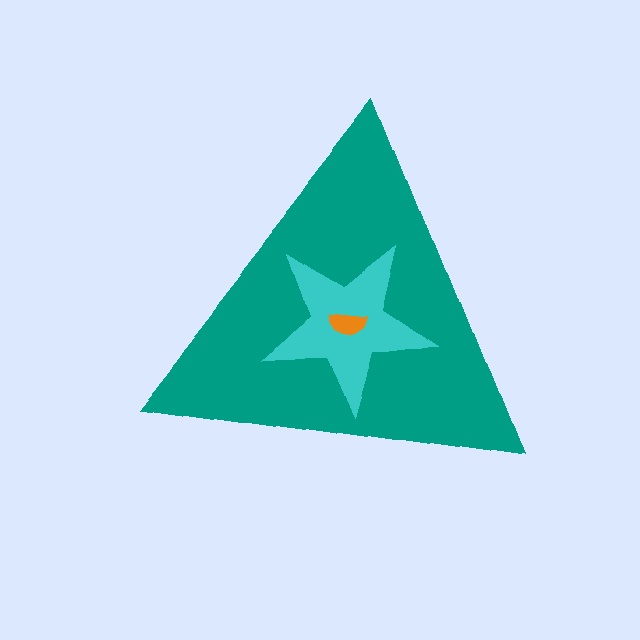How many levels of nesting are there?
3.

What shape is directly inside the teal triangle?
The cyan star.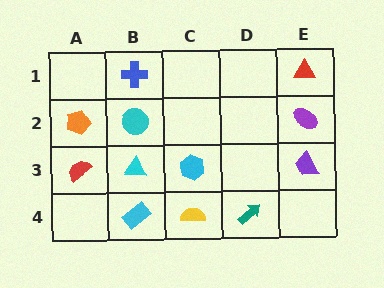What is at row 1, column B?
A blue cross.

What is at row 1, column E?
A red triangle.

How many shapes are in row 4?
3 shapes.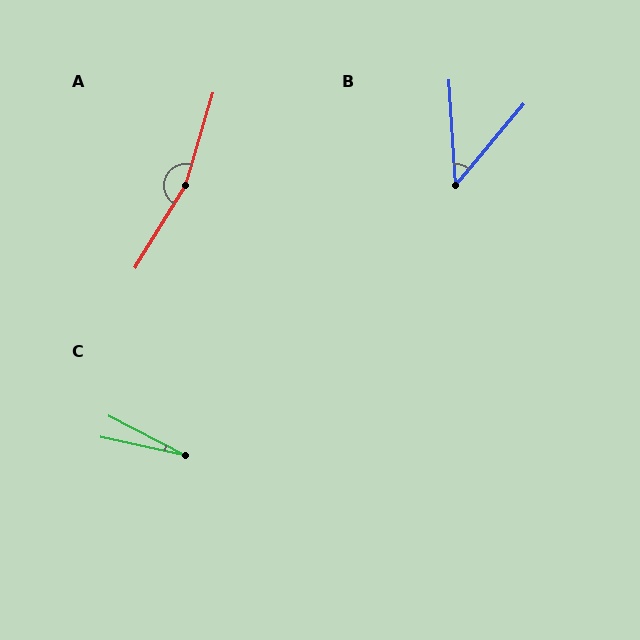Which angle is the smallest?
C, at approximately 15 degrees.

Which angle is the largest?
A, at approximately 165 degrees.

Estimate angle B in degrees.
Approximately 44 degrees.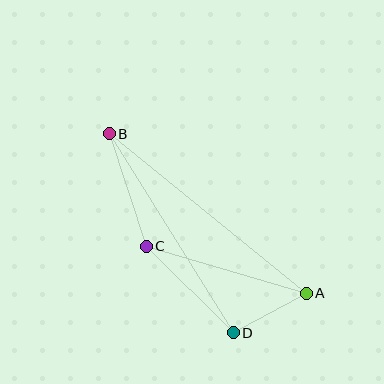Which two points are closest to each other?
Points A and D are closest to each other.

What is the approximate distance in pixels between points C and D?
The distance between C and D is approximately 122 pixels.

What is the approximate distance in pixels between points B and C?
The distance between B and C is approximately 119 pixels.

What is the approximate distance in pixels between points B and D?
The distance between B and D is approximately 234 pixels.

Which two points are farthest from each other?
Points A and B are farthest from each other.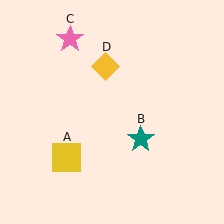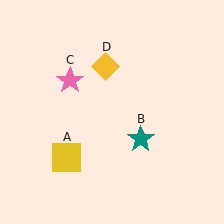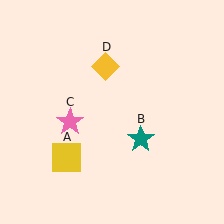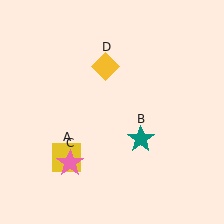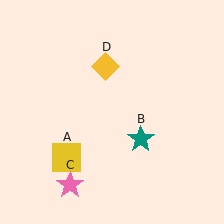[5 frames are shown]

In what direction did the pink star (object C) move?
The pink star (object C) moved down.